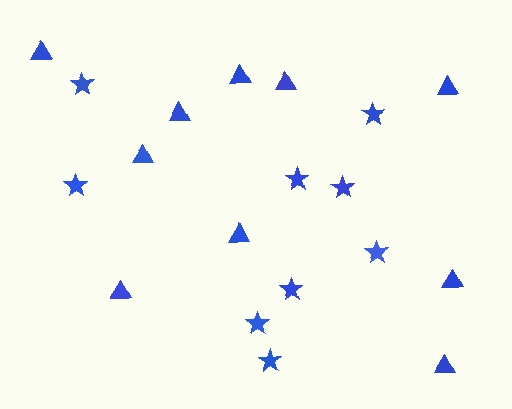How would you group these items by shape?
There are 2 groups: one group of stars (9) and one group of triangles (10).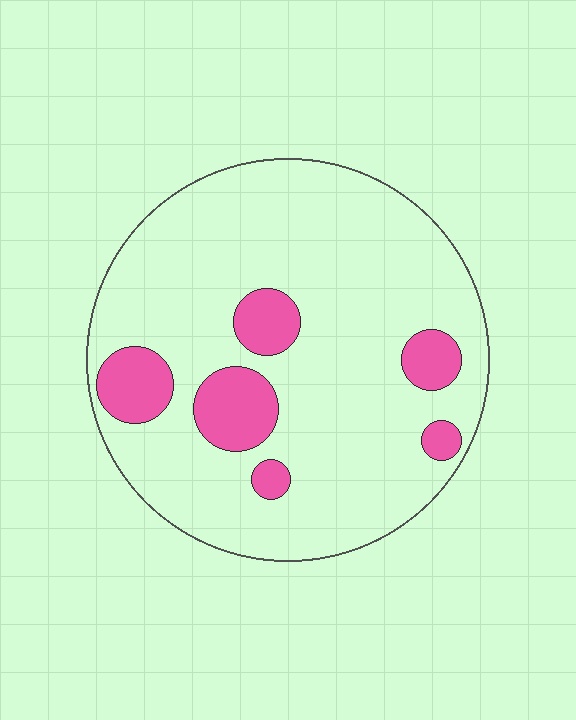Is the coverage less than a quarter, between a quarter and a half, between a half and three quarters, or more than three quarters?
Less than a quarter.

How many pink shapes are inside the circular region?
6.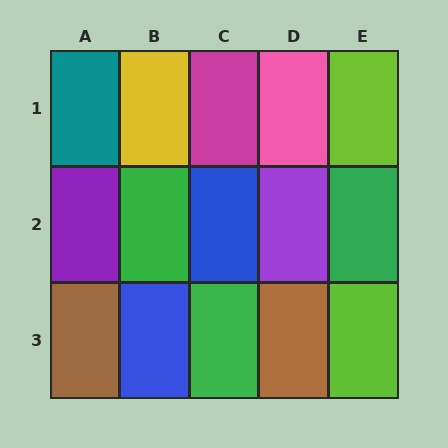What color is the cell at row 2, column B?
Green.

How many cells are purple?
2 cells are purple.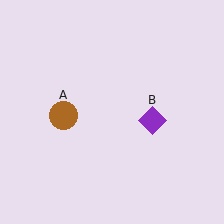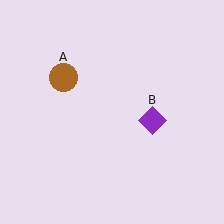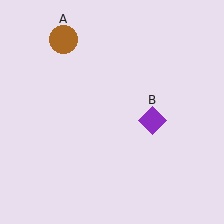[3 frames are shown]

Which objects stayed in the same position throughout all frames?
Purple diamond (object B) remained stationary.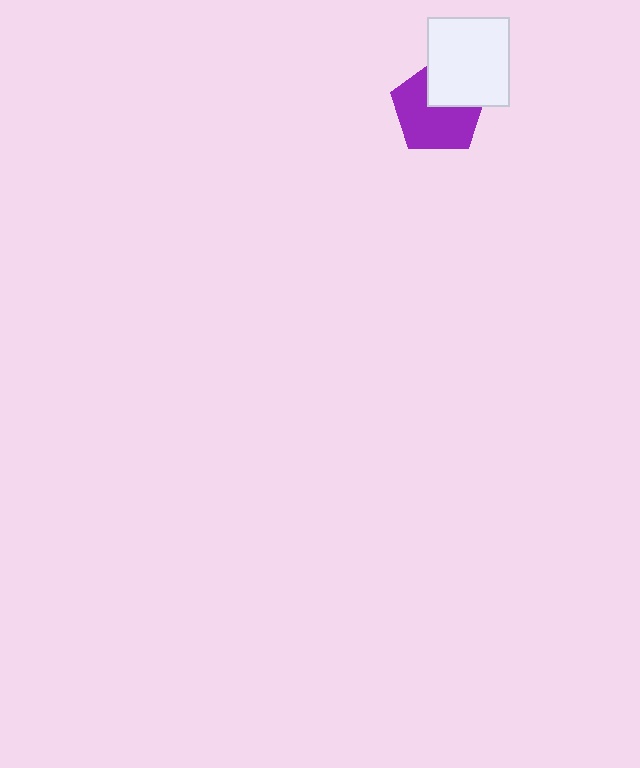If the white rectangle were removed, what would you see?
You would see the complete purple pentagon.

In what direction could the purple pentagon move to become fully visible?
The purple pentagon could move toward the lower-left. That would shift it out from behind the white rectangle entirely.